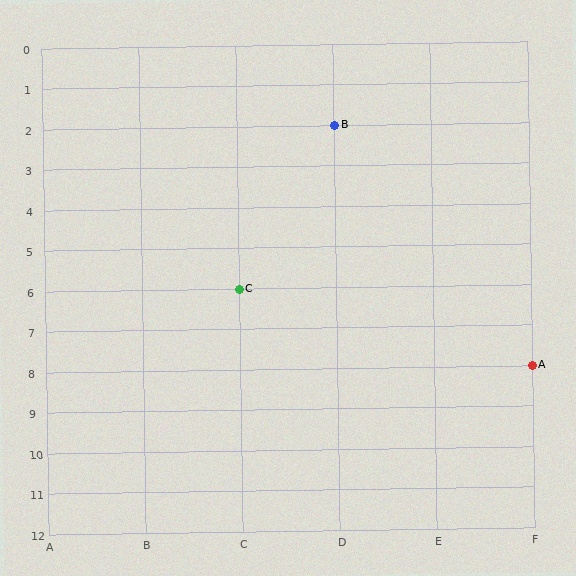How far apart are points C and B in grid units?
Points C and B are 1 column and 4 rows apart (about 4.1 grid units diagonally).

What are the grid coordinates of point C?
Point C is at grid coordinates (C, 6).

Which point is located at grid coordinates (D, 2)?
Point B is at (D, 2).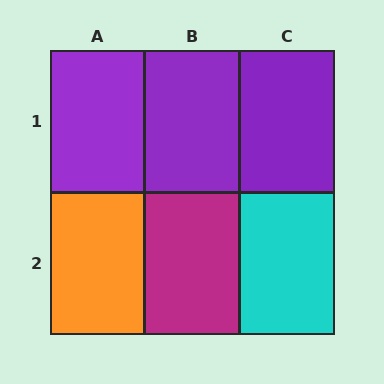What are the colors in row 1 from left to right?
Purple, purple, purple.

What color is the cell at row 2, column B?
Magenta.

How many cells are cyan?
1 cell is cyan.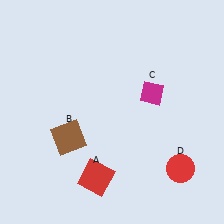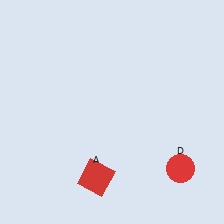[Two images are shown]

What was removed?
The magenta diamond (C), the brown square (B) were removed in Image 2.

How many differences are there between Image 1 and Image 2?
There are 2 differences between the two images.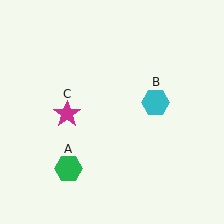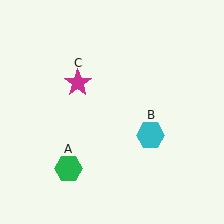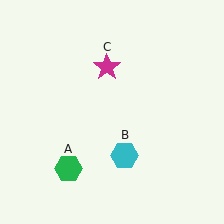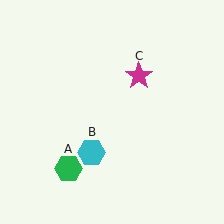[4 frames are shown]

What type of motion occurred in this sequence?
The cyan hexagon (object B), magenta star (object C) rotated clockwise around the center of the scene.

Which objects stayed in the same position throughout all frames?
Green hexagon (object A) remained stationary.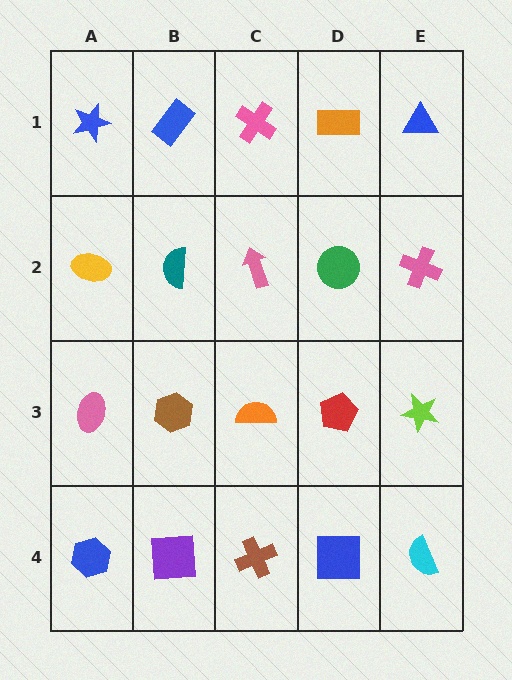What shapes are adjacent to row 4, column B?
A brown hexagon (row 3, column B), a blue hexagon (row 4, column A), a brown cross (row 4, column C).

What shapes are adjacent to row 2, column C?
A pink cross (row 1, column C), an orange semicircle (row 3, column C), a teal semicircle (row 2, column B), a green circle (row 2, column D).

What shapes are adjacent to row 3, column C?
A pink arrow (row 2, column C), a brown cross (row 4, column C), a brown hexagon (row 3, column B), a red pentagon (row 3, column D).